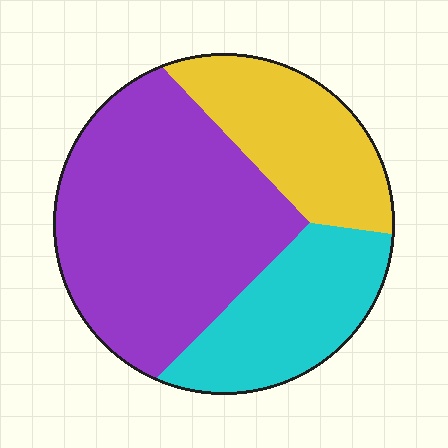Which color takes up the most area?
Purple, at roughly 50%.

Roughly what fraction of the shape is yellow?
Yellow covers 24% of the shape.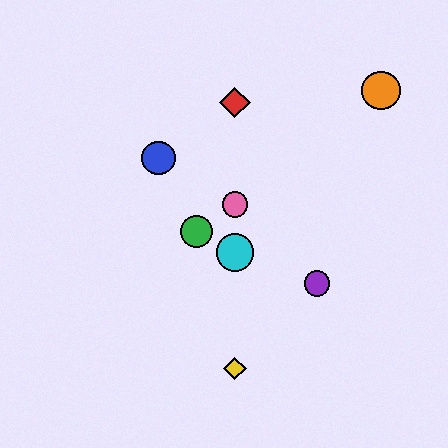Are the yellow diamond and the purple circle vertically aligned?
No, the yellow diamond is at x≈235 and the purple circle is at x≈317.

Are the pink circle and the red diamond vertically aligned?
Yes, both are at x≈235.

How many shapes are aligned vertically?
4 shapes (the red diamond, the yellow diamond, the cyan circle, the pink circle) are aligned vertically.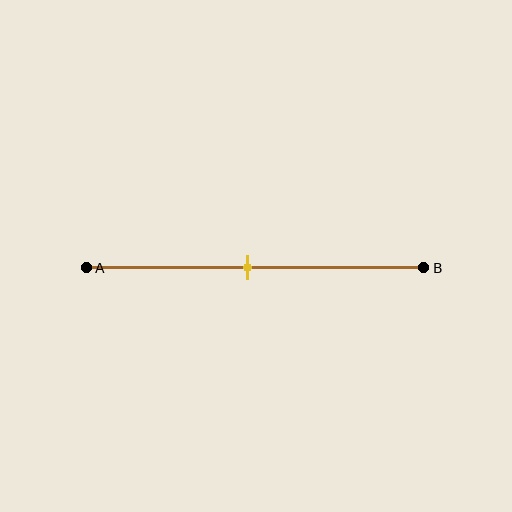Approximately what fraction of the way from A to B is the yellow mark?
The yellow mark is approximately 50% of the way from A to B.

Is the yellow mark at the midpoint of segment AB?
Yes, the mark is approximately at the midpoint.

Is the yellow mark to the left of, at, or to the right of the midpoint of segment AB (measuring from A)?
The yellow mark is approximately at the midpoint of segment AB.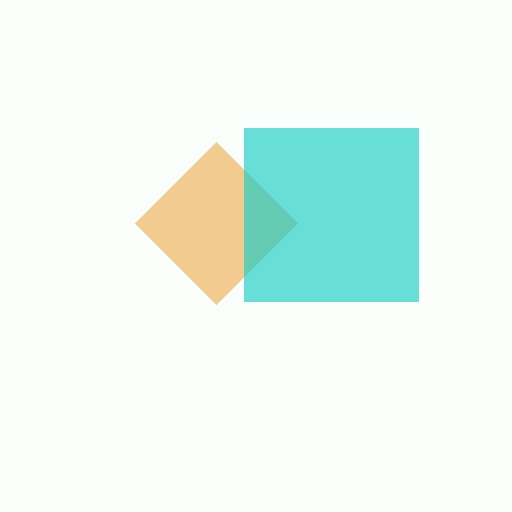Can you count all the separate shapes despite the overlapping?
Yes, there are 2 separate shapes.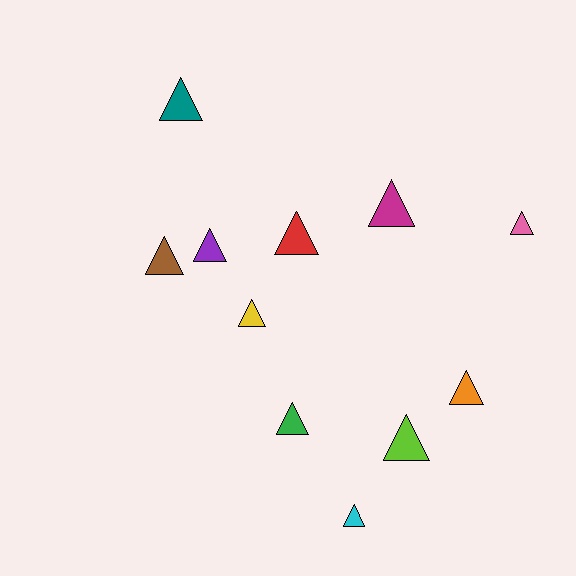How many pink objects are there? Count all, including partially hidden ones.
There is 1 pink object.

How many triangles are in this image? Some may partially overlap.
There are 11 triangles.